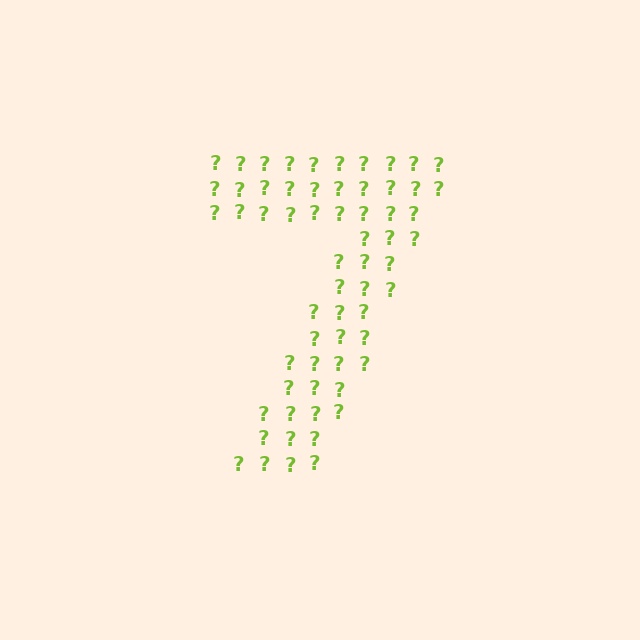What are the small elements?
The small elements are question marks.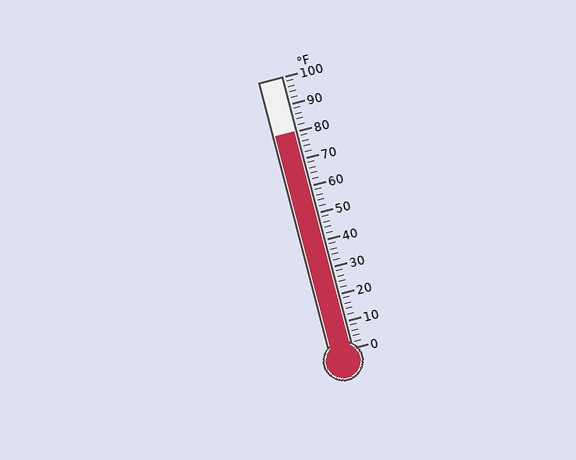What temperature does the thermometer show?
The thermometer shows approximately 80°F.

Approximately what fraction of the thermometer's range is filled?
The thermometer is filled to approximately 80% of its range.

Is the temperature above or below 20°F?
The temperature is above 20°F.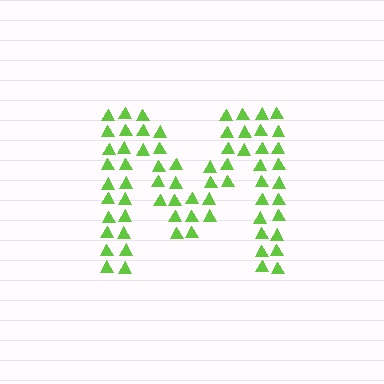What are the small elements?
The small elements are triangles.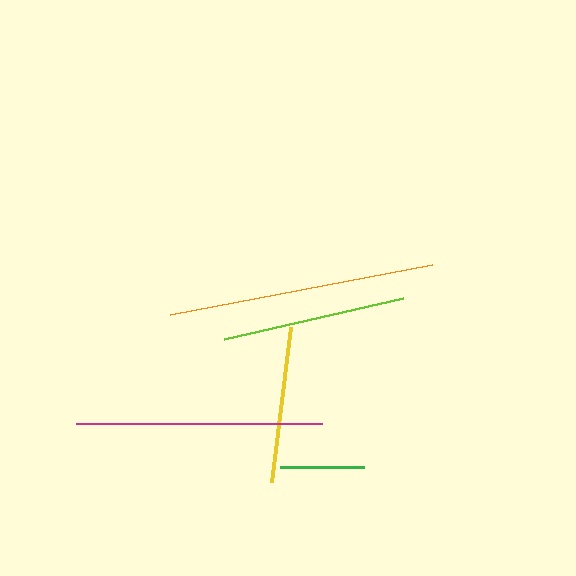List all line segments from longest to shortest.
From longest to shortest: orange, magenta, lime, yellow, green.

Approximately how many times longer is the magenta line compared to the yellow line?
The magenta line is approximately 1.6 times the length of the yellow line.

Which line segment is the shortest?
The green line is the shortest at approximately 83 pixels.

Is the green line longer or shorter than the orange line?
The orange line is longer than the green line.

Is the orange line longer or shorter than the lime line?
The orange line is longer than the lime line.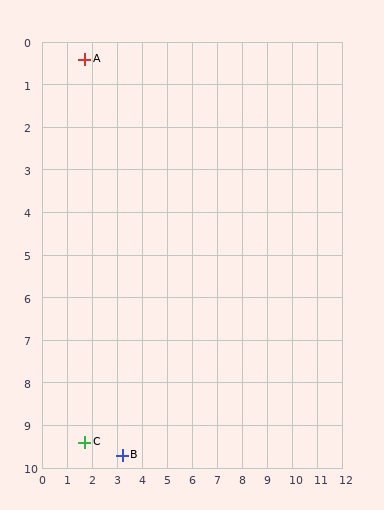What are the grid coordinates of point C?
Point C is at approximately (1.7, 9.4).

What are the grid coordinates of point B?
Point B is at approximately (3.2, 9.7).